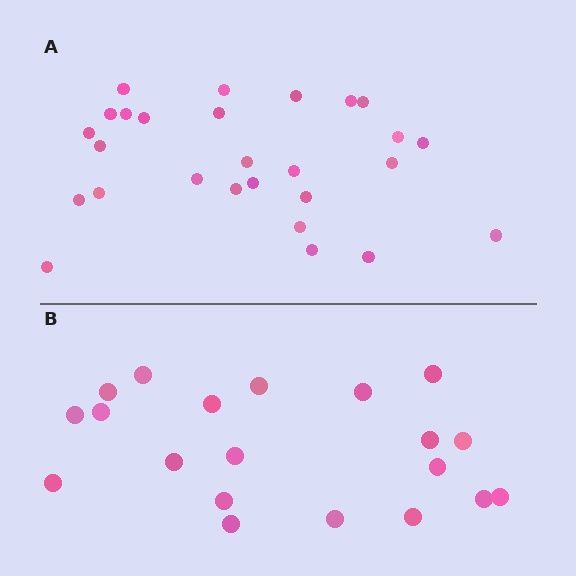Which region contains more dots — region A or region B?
Region A (the top region) has more dots.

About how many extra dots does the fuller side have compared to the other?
Region A has roughly 8 or so more dots than region B.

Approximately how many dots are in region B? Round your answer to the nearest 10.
About 20 dots.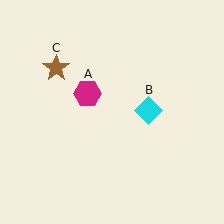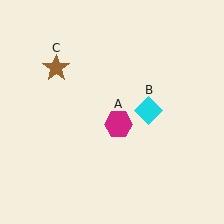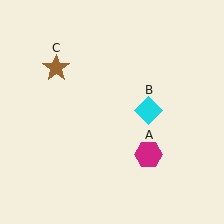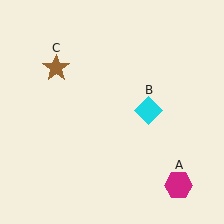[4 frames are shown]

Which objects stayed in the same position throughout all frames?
Cyan diamond (object B) and brown star (object C) remained stationary.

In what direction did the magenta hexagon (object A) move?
The magenta hexagon (object A) moved down and to the right.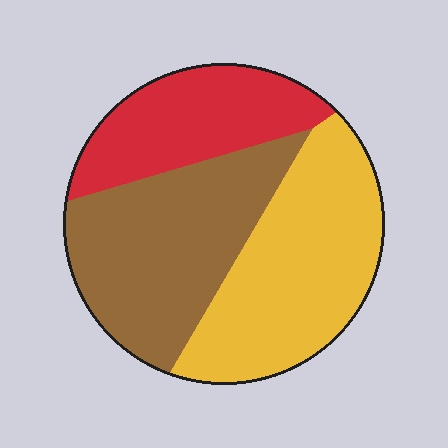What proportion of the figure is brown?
Brown takes up about three eighths (3/8) of the figure.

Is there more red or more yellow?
Yellow.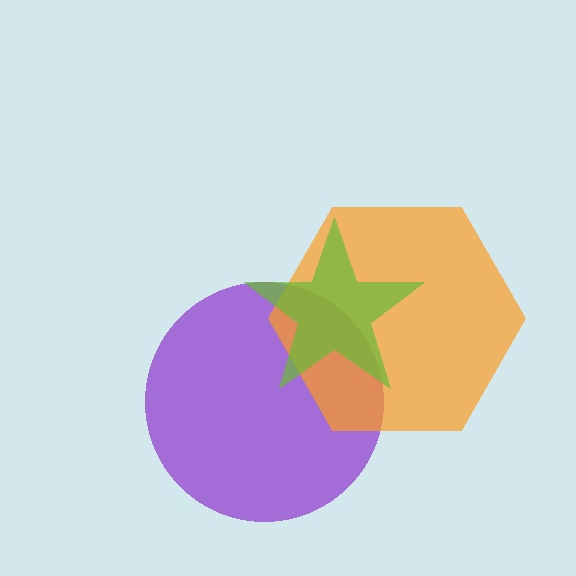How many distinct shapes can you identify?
There are 3 distinct shapes: a purple circle, an orange hexagon, a lime star.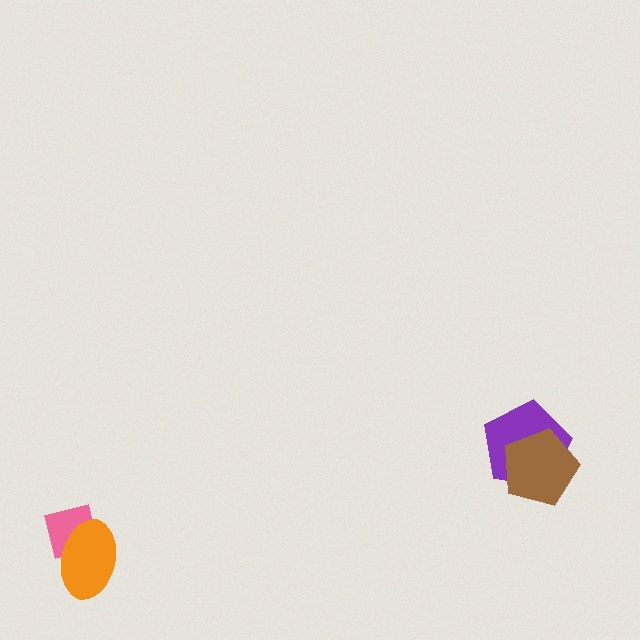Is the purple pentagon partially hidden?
Yes, it is partially covered by another shape.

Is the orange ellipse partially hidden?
No, no other shape covers it.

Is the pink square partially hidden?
Yes, it is partially covered by another shape.